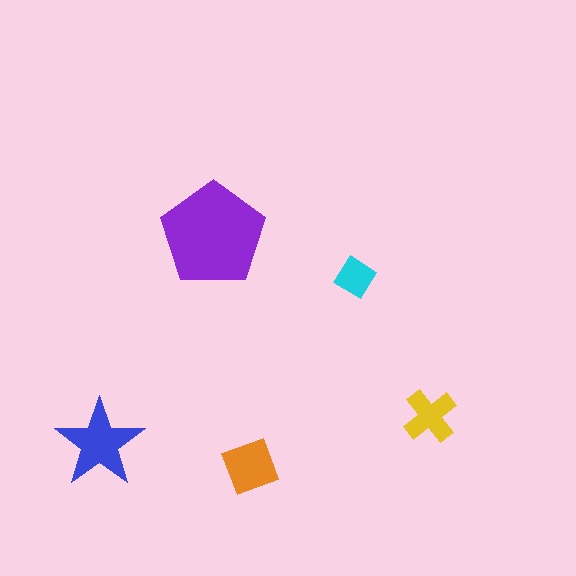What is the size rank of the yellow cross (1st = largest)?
4th.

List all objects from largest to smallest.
The purple pentagon, the blue star, the orange square, the yellow cross, the cyan diamond.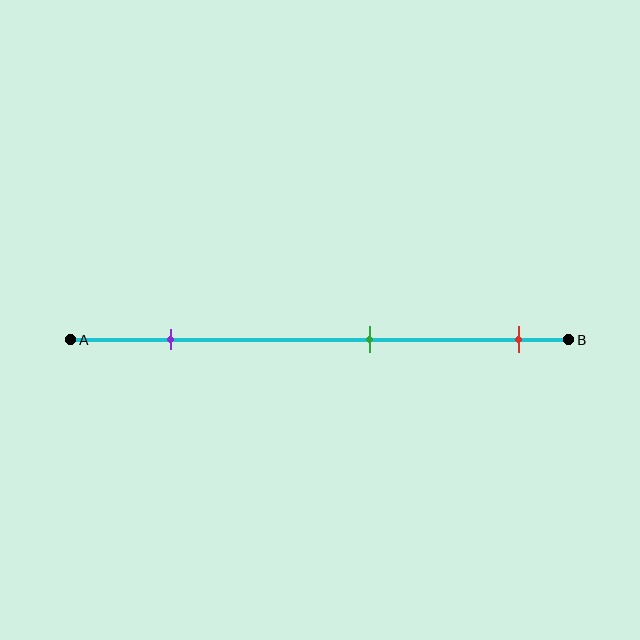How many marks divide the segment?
There are 3 marks dividing the segment.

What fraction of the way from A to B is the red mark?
The red mark is approximately 90% (0.9) of the way from A to B.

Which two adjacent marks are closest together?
The green and red marks are the closest adjacent pair.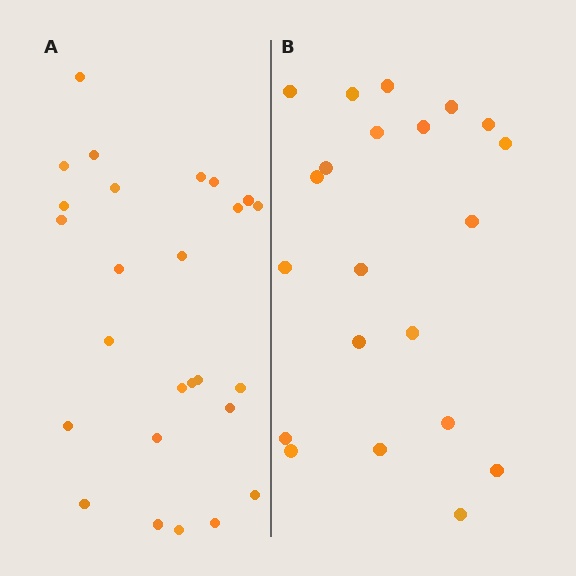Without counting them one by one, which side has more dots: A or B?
Region A (the left region) has more dots.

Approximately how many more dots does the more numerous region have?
Region A has about 5 more dots than region B.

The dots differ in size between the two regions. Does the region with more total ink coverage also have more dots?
No. Region B has more total ink coverage because its dots are larger, but region A actually contains more individual dots. Total area can be misleading — the number of items is what matters here.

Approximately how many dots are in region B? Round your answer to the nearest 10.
About 20 dots. (The exact count is 21, which rounds to 20.)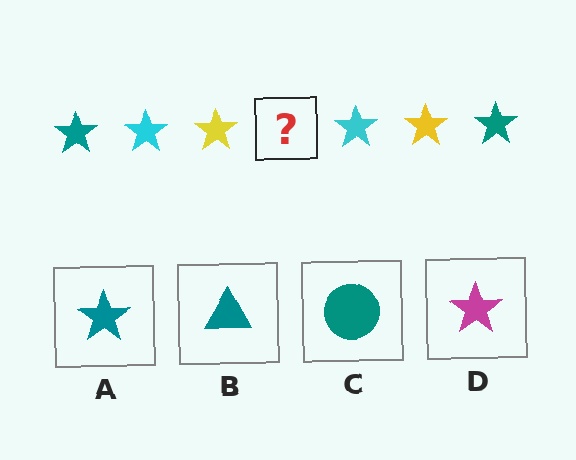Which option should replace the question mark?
Option A.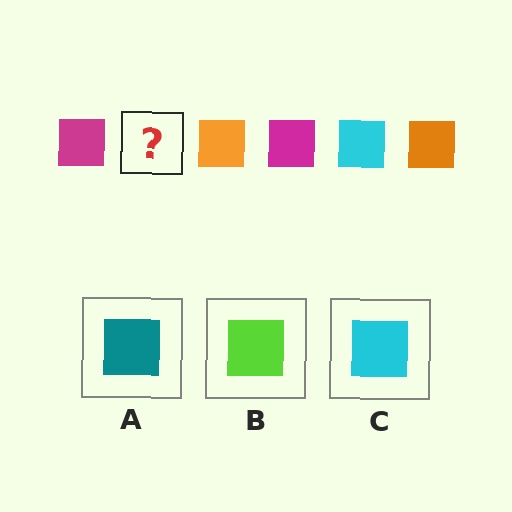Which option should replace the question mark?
Option C.